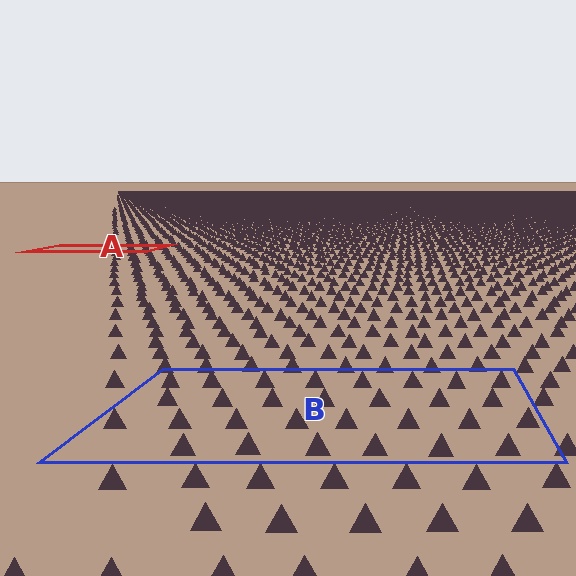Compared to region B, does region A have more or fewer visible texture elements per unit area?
Region A has more texture elements per unit area — they are packed more densely because it is farther away.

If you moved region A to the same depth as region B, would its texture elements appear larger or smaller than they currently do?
They would appear larger. At a closer depth, the same texture elements are projected at a bigger on-screen size.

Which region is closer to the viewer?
Region B is closer. The texture elements there are larger and more spread out.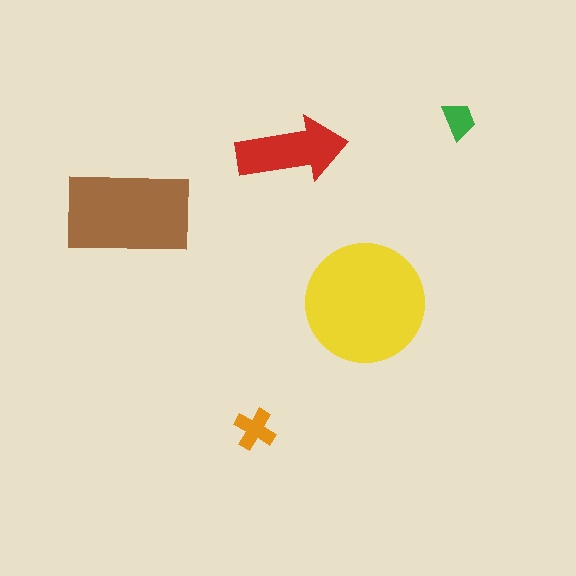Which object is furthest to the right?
The green trapezoid is rightmost.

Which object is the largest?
The yellow circle.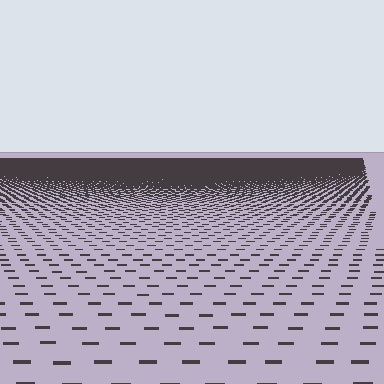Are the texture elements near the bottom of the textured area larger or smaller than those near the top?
Larger. Near the bottom, elements are closer to the viewer and appear at a bigger on-screen size.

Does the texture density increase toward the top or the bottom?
Density increases toward the top.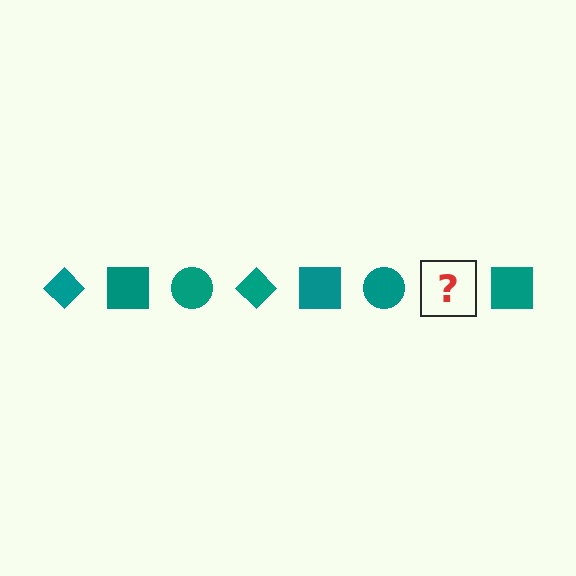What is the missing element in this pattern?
The missing element is a teal diamond.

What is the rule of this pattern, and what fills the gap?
The rule is that the pattern cycles through diamond, square, circle shapes in teal. The gap should be filled with a teal diamond.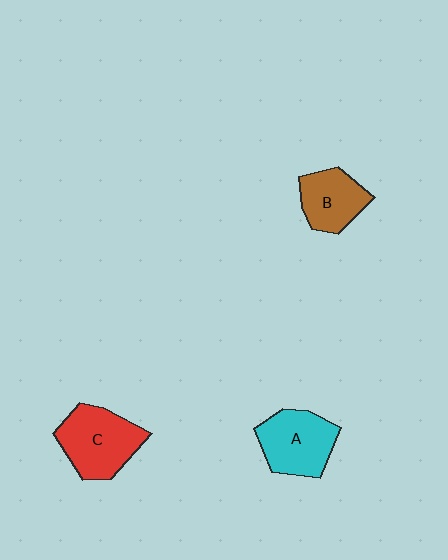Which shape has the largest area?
Shape C (red).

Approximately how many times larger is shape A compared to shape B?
Approximately 1.3 times.